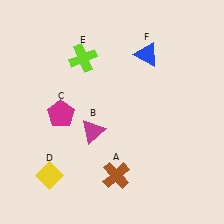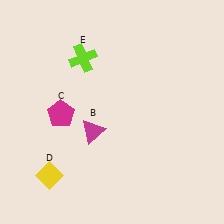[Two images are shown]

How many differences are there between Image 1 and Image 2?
There are 2 differences between the two images.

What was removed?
The brown cross (A), the blue triangle (F) were removed in Image 2.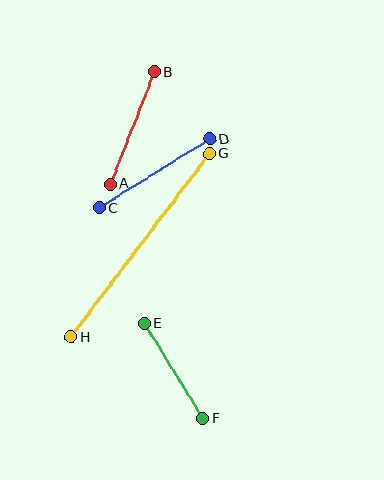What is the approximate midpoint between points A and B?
The midpoint is at approximately (132, 128) pixels.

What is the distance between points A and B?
The distance is approximately 121 pixels.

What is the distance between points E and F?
The distance is approximately 112 pixels.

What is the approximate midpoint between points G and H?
The midpoint is at approximately (140, 245) pixels.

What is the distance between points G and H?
The distance is approximately 230 pixels.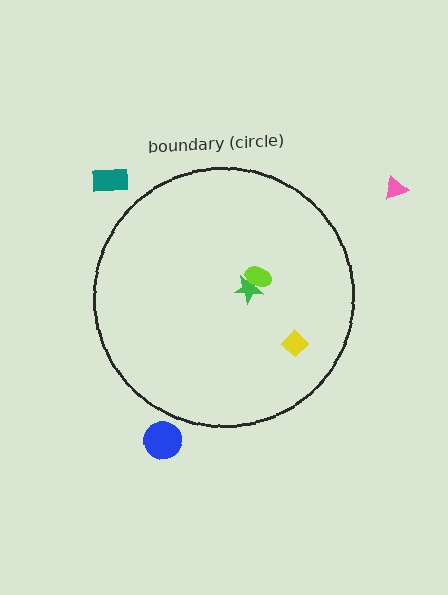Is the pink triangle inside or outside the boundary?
Outside.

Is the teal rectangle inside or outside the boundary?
Outside.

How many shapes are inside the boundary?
3 inside, 3 outside.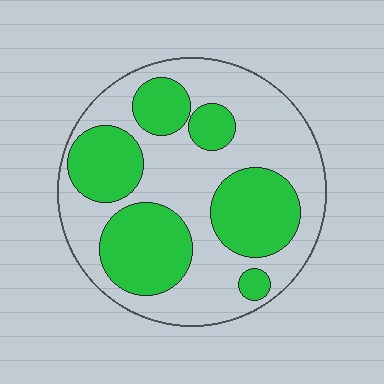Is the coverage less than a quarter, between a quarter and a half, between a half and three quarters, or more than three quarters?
Between a quarter and a half.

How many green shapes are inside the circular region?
6.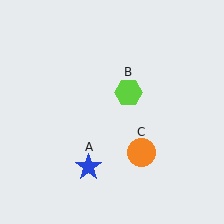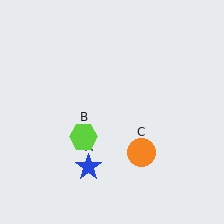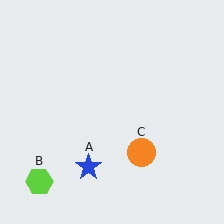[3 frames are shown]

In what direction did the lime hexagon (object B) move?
The lime hexagon (object B) moved down and to the left.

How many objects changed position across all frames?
1 object changed position: lime hexagon (object B).